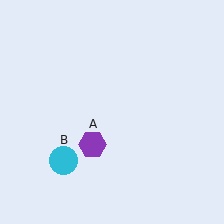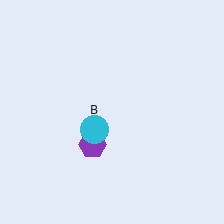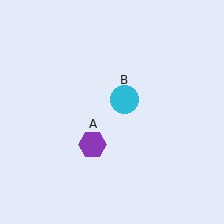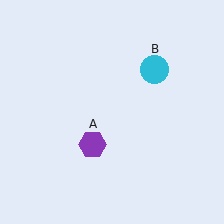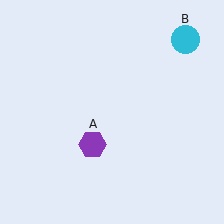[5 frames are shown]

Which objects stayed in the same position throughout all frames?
Purple hexagon (object A) remained stationary.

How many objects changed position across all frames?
1 object changed position: cyan circle (object B).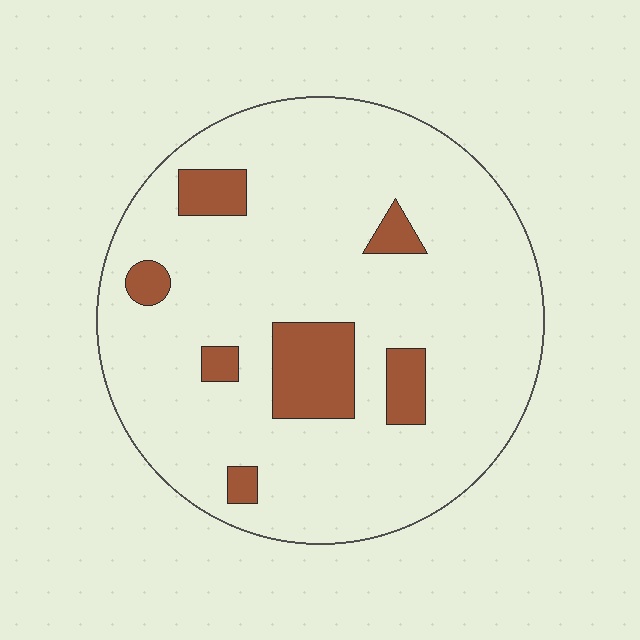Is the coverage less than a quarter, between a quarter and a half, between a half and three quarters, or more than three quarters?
Less than a quarter.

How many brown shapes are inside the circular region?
7.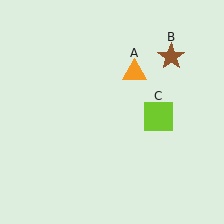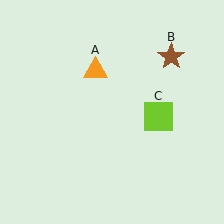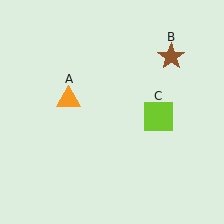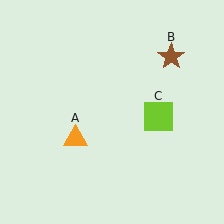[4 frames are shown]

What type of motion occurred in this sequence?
The orange triangle (object A) rotated counterclockwise around the center of the scene.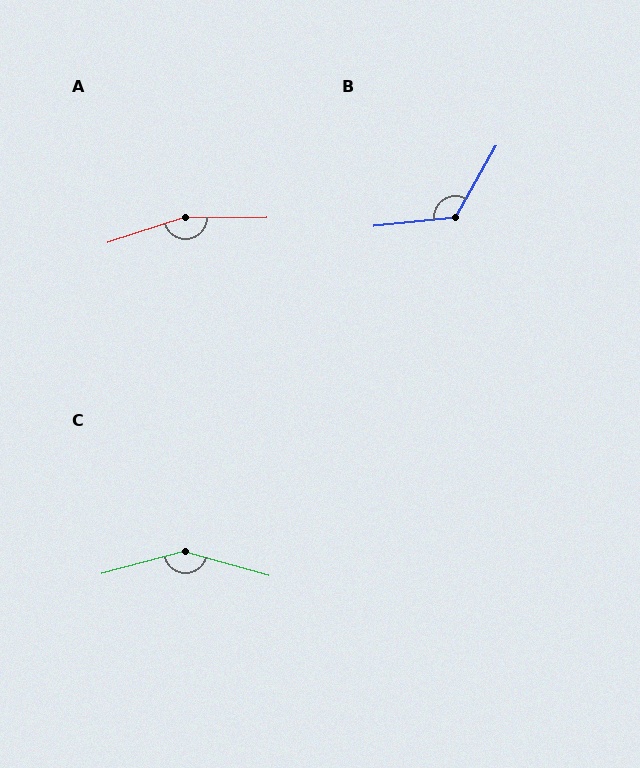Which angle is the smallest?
B, at approximately 126 degrees.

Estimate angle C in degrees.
Approximately 149 degrees.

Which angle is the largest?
A, at approximately 162 degrees.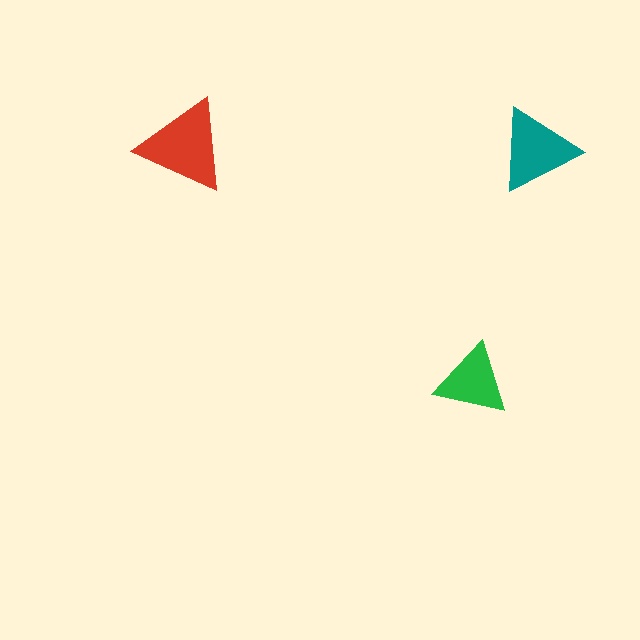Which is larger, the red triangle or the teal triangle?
The red one.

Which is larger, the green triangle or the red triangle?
The red one.